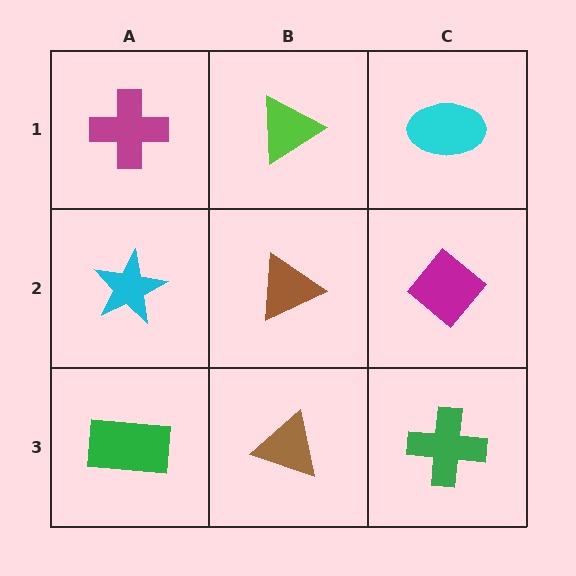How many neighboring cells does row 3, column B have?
3.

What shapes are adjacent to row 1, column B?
A brown triangle (row 2, column B), a magenta cross (row 1, column A), a cyan ellipse (row 1, column C).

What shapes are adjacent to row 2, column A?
A magenta cross (row 1, column A), a green rectangle (row 3, column A), a brown triangle (row 2, column B).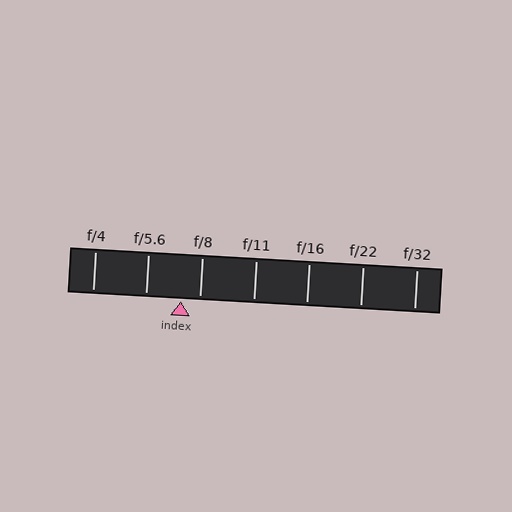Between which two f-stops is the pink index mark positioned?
The index mark is between f/5.6 and f/8.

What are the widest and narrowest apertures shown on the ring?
The widest aperture shown is f/4 and the narrowest is f/32.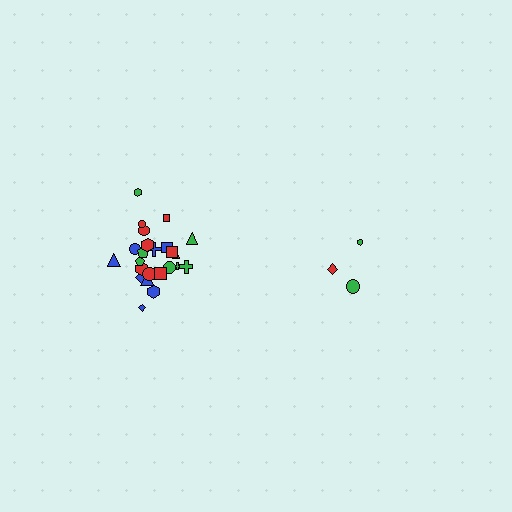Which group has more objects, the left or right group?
The left group.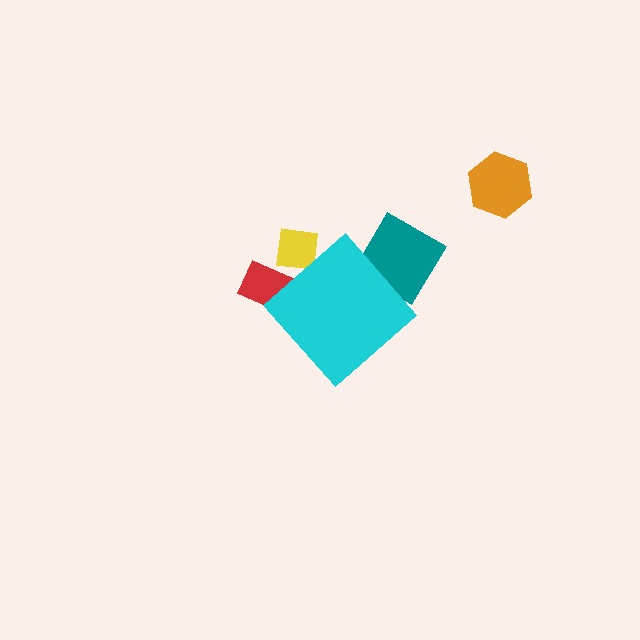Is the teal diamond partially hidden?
Yes, the teal diamond is partially hidden behind the cyan diamond.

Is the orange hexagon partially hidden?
No, the orange hexagon is fully visible.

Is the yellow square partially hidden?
Yes, the yellow square is partially hidden behind the cyan diamond.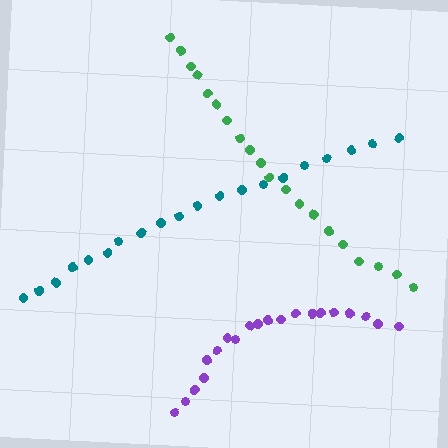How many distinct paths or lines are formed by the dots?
There are 3 distinct paths.